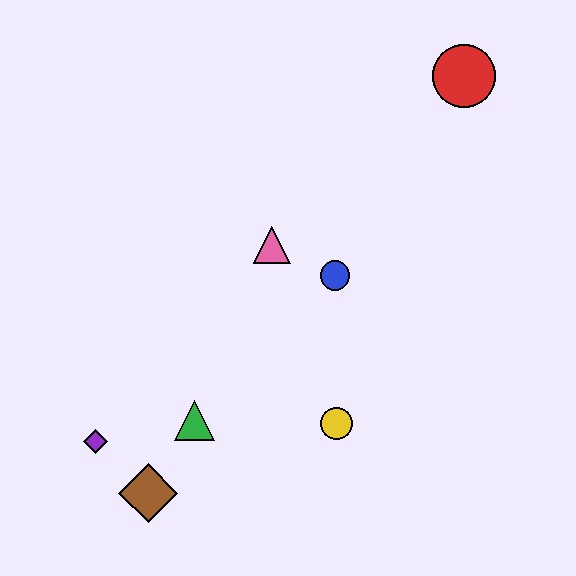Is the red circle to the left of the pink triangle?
No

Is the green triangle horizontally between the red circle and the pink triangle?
No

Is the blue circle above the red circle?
No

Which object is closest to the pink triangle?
The blue circle is closest to the pink triangle.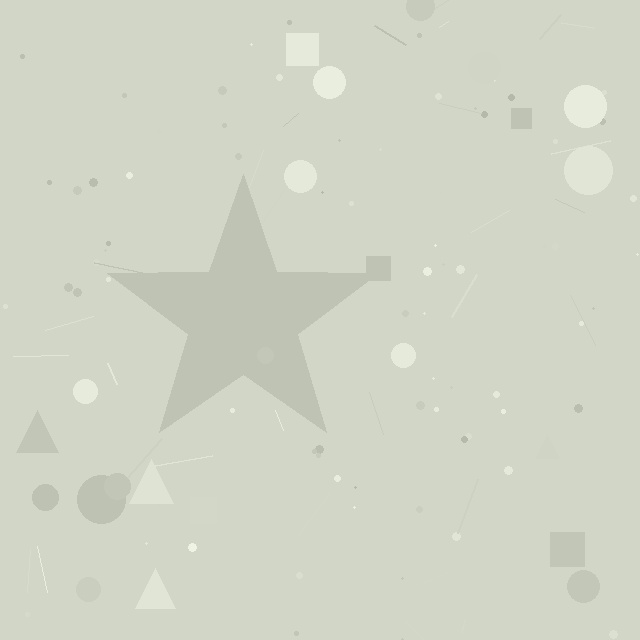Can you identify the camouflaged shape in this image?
The camouflaged shape is a star.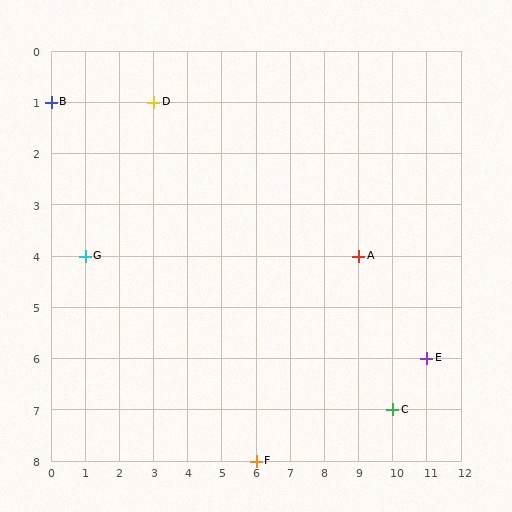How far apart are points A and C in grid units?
Points A and C are 1 column and 3 rows apart (about 3.2 grid units diagonally).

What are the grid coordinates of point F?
Point F is at grid coordinates (6, 8).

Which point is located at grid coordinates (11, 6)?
Point E is at (11, 6).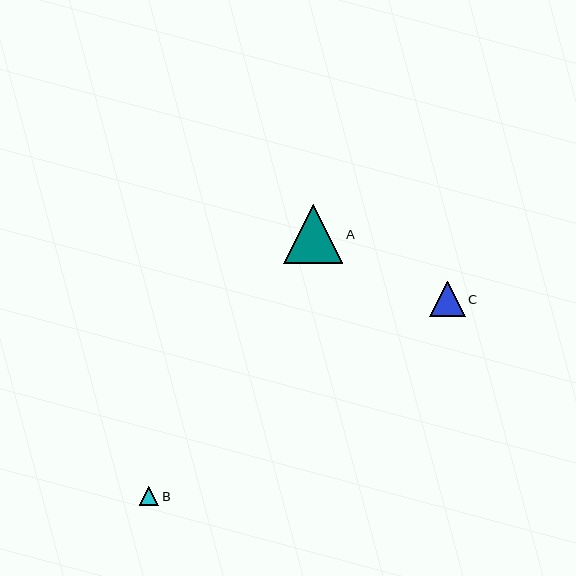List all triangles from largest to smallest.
From largest to smallest: A, C, B.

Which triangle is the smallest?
Triangle B is the smallest with a size of approximately 19 pixels.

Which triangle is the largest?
Triangle A is the largest with a size of approximately 59 pixels.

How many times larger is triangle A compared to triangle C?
Triangle A is approximately 1.7 times the size of triangle C.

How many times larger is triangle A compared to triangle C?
Triangle A is approximately 1.7 times the size of triangle C.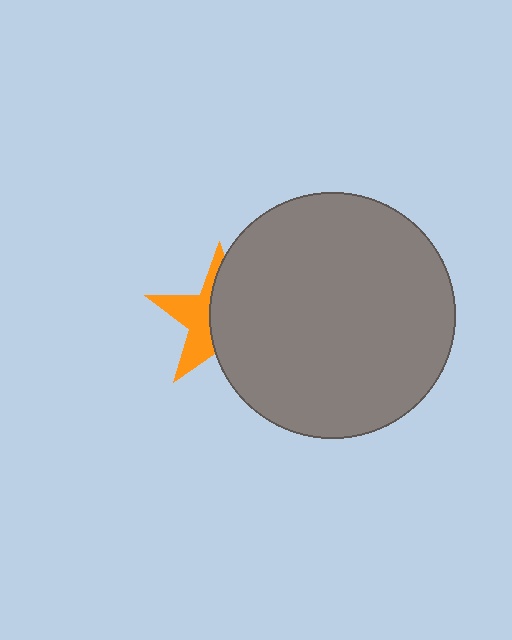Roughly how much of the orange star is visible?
A small part of it is visible (roughly 42%).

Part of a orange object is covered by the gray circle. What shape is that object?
It is a star.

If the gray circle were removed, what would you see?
You would see the complete orange star.